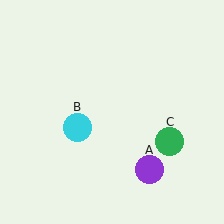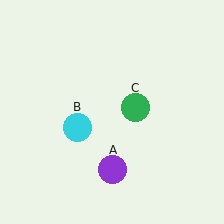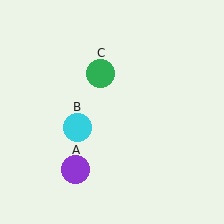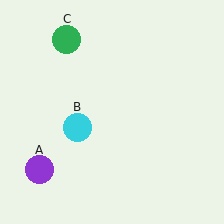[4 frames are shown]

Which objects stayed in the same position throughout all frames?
Cyan circle (object B) remained stationary.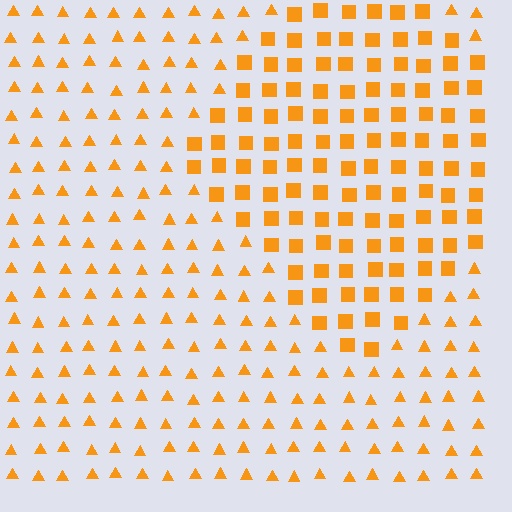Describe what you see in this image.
The image is filled with small orange elements arranged in a uniform grid. A diamond-shaped region contains squares, while the surrounding area contains triangles. The boundary is defined purely by the change in element shape.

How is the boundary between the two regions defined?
The boundary is defined by a change in element shape: squares inside vs. triangles outside. All elements share the same color and spacing.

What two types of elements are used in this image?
The image uses squares inside the diamond region and triangles outside it.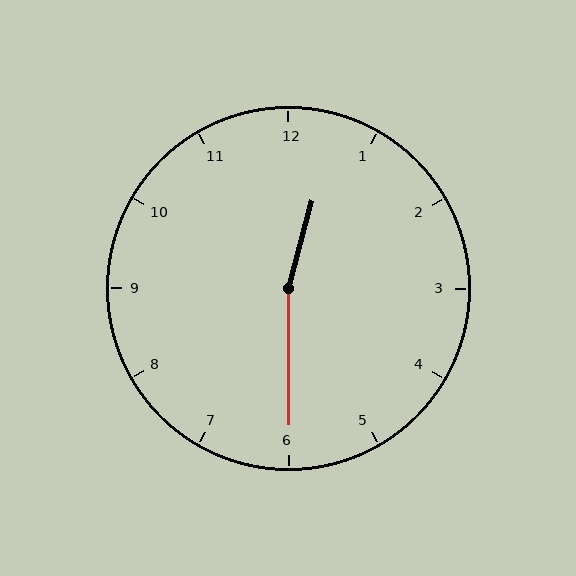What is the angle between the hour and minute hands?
Approximately 165 degrees.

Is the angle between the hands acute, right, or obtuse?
It is obtuse.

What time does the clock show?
12:30.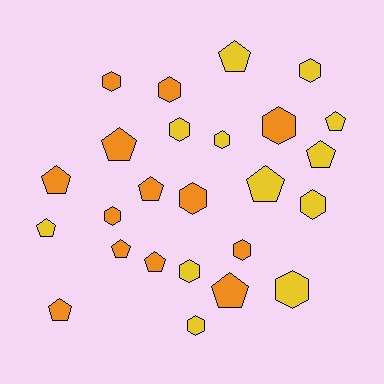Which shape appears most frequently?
Hexagon, with 13 objects.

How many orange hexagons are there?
There are 6 orange hexagons.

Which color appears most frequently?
Orange, with 13 objects.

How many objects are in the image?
There are 25 objects.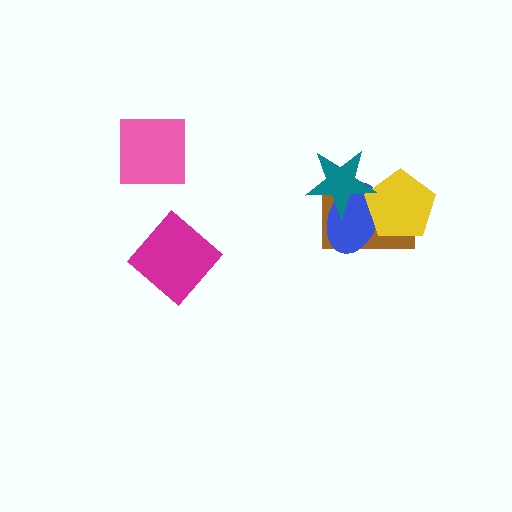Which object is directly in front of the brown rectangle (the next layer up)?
The blue ellipse is directly in front of the brown rectangle.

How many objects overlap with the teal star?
3 objects overlap with the teal star.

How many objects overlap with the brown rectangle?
3 objects overlap with the brown rectangle.